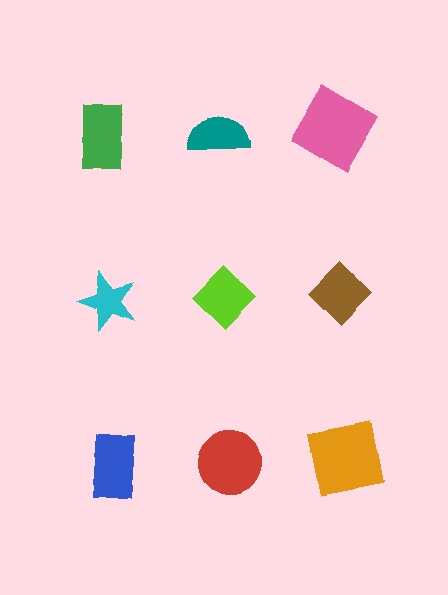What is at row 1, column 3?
A pink diamond.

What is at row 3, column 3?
An orange square.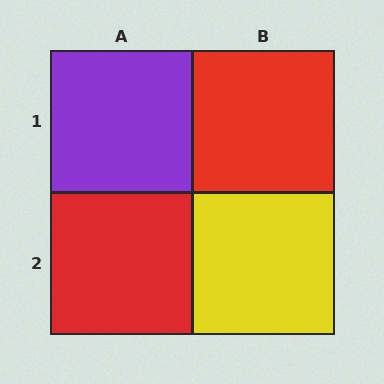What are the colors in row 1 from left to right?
Purple, red.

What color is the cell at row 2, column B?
Yellow.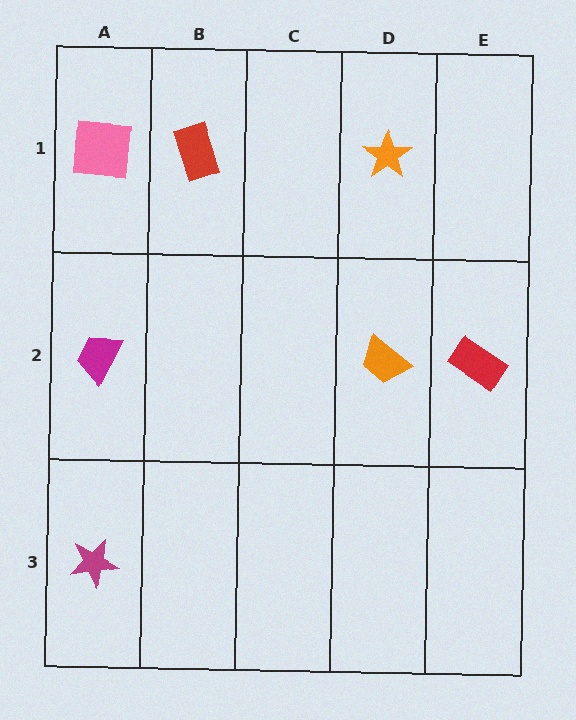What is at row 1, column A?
A pink square.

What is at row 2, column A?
A magenta trapezoid.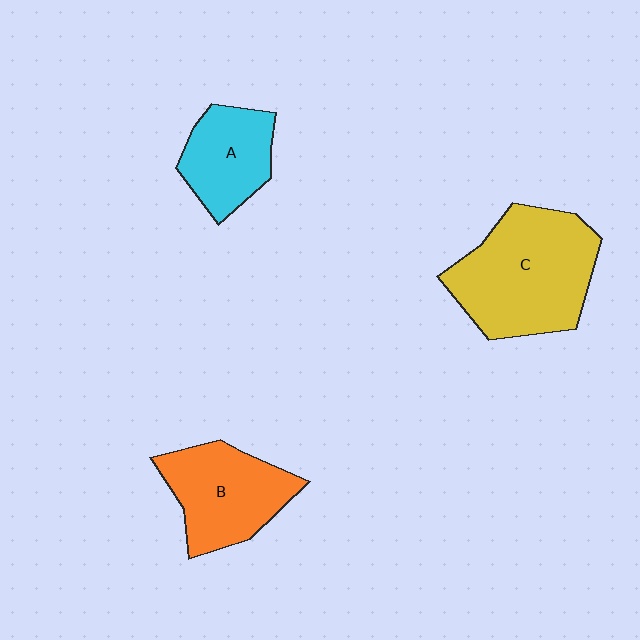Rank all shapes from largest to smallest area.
From largest to smallest: C (yellow), B (orange), A (cyan).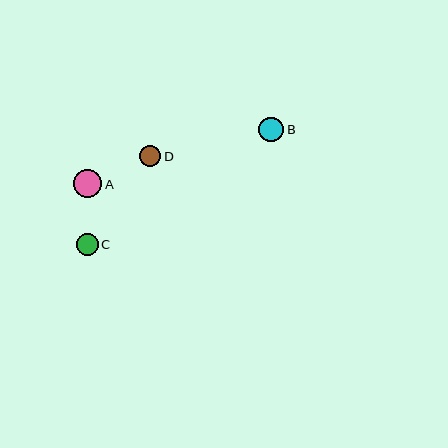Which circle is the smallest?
Circle D is the smallest with a size of approximately 21 pixels.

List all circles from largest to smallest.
From largest to smallest: A, B, C, D.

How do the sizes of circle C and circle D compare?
Circle C and circle D are approximately the same size.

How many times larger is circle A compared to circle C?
Circle A is approximately 1.3 times the size of circle C.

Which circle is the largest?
Circle A is the largest with a size of approximately 29 pixels.